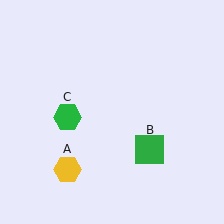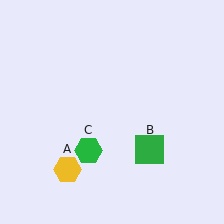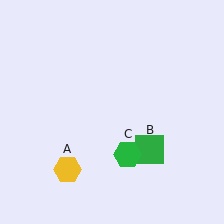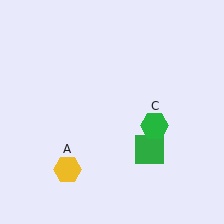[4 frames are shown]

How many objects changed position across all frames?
1 object changed position: green hexagon (object C).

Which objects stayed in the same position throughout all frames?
Yellow hexagon (object A) and green square (object B) remained stationary.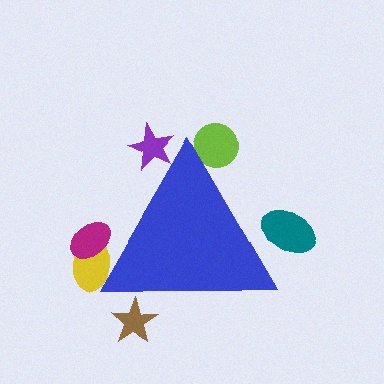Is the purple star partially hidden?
Yes, the purple star is partially hidden behind the blue triangle.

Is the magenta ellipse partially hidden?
Yes, the magenta ellipse is partially hidden behind the blue triangle.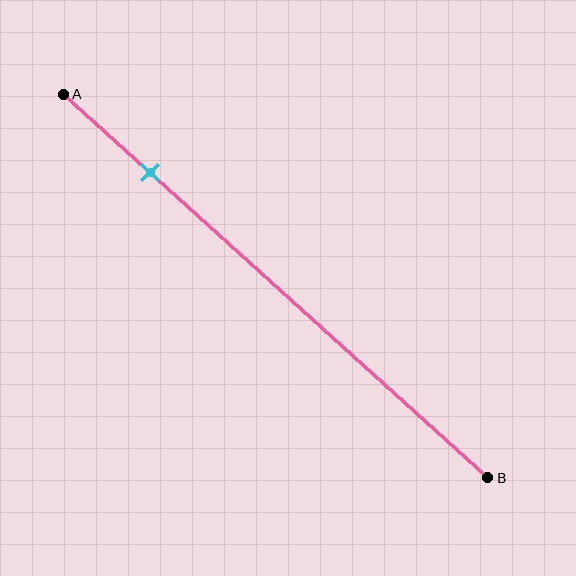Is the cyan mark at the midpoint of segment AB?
No, the mark is at about 20% from A, not at the 50% midpoint.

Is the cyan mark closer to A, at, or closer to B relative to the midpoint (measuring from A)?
The cyan mark is closer to point A than the midpoint of segment AB.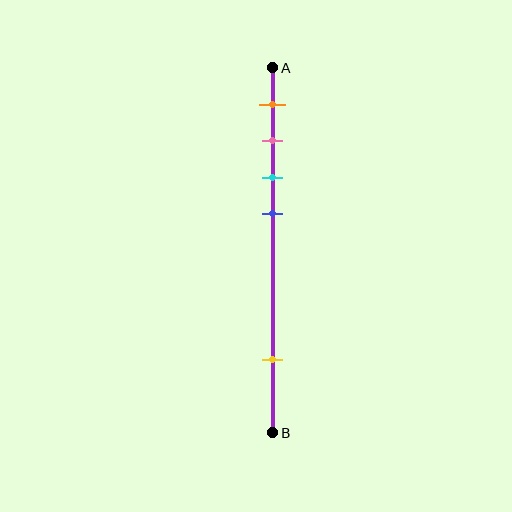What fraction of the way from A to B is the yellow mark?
The yellow mark is approximately 80% (0.8) of the way from A to B.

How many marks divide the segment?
There are 5 marks dividing the segment.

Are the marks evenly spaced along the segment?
No, the marks are not evenly spaced.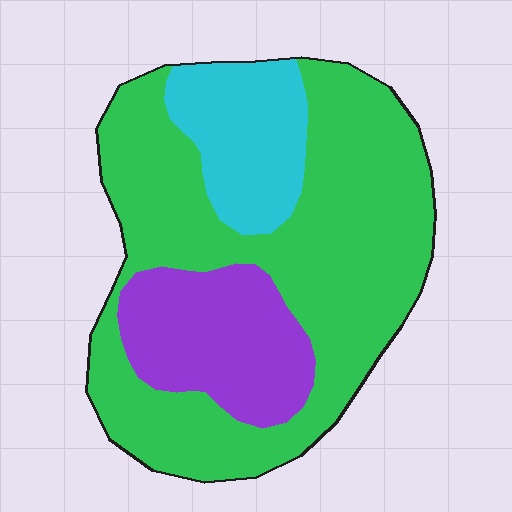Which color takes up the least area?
Cyan, at roughly 15%.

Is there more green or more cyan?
Green.